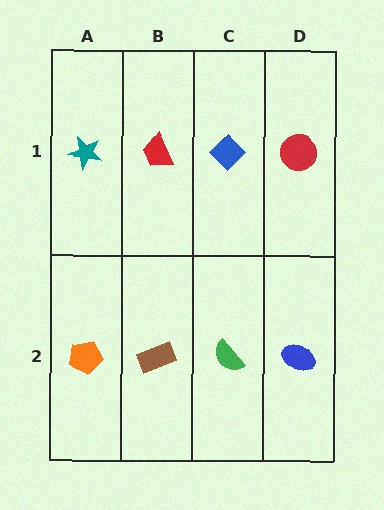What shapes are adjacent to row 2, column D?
A red circle (row 1, column D), a green semicircle (row 2, column C).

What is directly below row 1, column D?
A blue ellipse.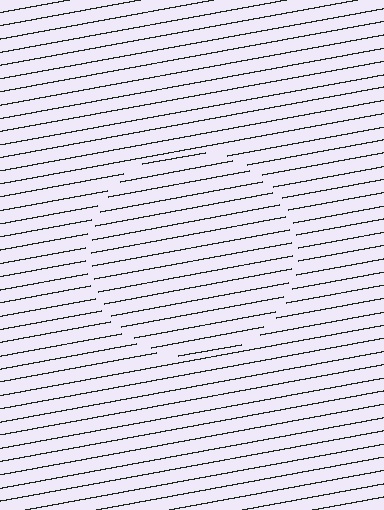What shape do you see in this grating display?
An illusory circle. The interior of the shape contains the same grating, shifted by half a period — the contour is defined by the phase discontinuity where line-ends from the inner and outer gratings abut.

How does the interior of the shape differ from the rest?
The interior of the shape contains the same grating, shifted by half a period — the contour is defined by the phase discontinuity where line-ends from the inner and outer gratings abut.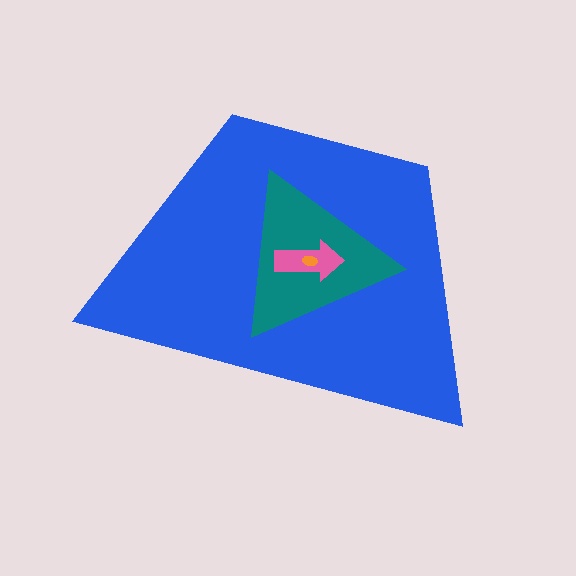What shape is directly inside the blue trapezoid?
The teal triangle.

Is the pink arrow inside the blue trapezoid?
Yes.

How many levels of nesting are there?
4.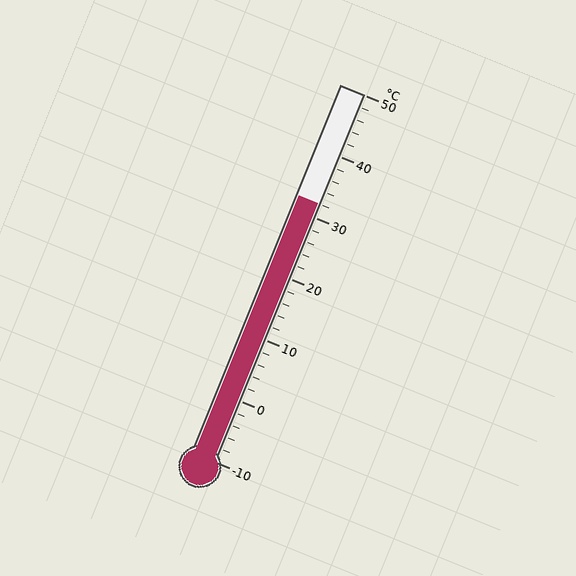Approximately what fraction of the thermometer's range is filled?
The thermometer is filled to approximately 70% of its range.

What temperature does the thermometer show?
The thermometer shows approximately 32°C.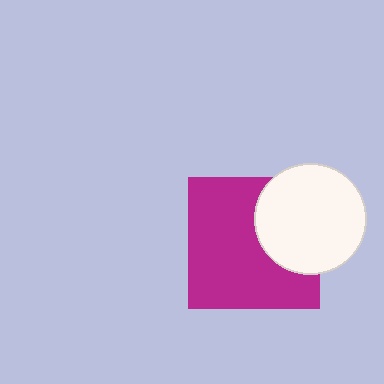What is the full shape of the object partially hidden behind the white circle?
The partially hidden object is a magenta square.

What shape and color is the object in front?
The object in front is a white circle.